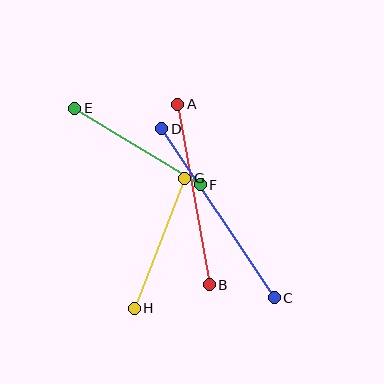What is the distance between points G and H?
The distance is approximately 139 pixels.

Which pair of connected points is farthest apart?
Points C and D are farthest apart.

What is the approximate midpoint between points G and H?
The midpoint is at approximately (160, 243) pixels.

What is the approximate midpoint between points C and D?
The midpoint is at approximately (218, 213) pixels.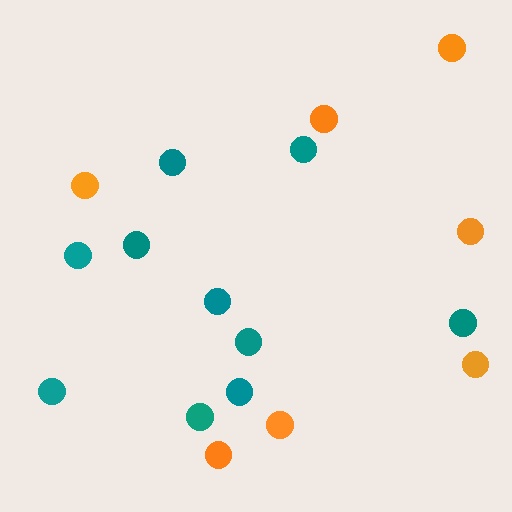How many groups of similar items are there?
There are 2 groups: one group of orange circles (7) and one group of teal circles (10).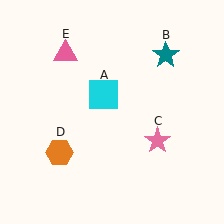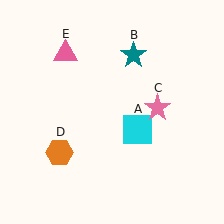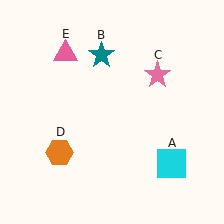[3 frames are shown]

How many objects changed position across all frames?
3 objects changed position: cyan square (object A), teal star (object B), pink star (object C).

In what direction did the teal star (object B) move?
The teal star (object B) moved left.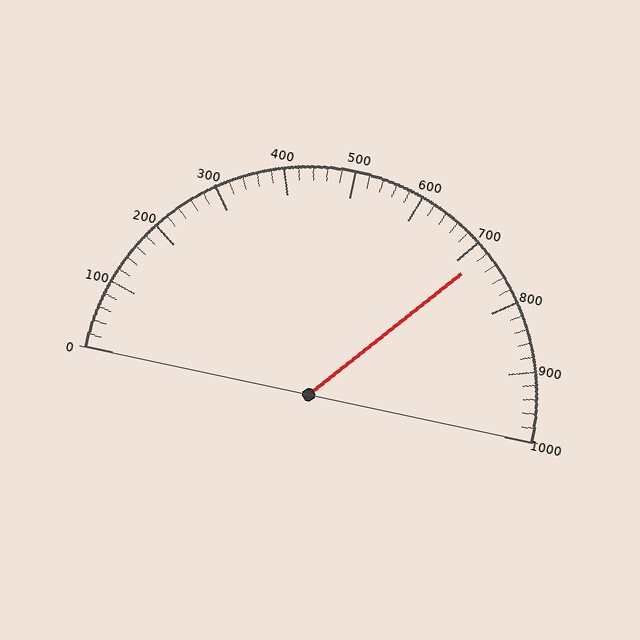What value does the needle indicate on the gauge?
The needle indicates approximately 720.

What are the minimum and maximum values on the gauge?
The gauge ranges from 0 to 1000.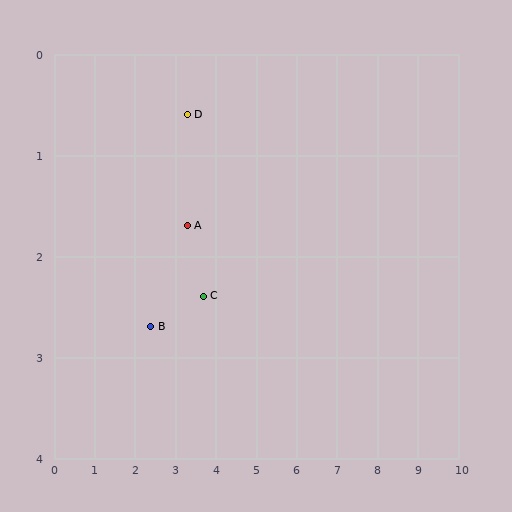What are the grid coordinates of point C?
Point C is at approximately (3.7, 2.4).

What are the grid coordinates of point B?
Point B is at approximately (2.4, 2.7).